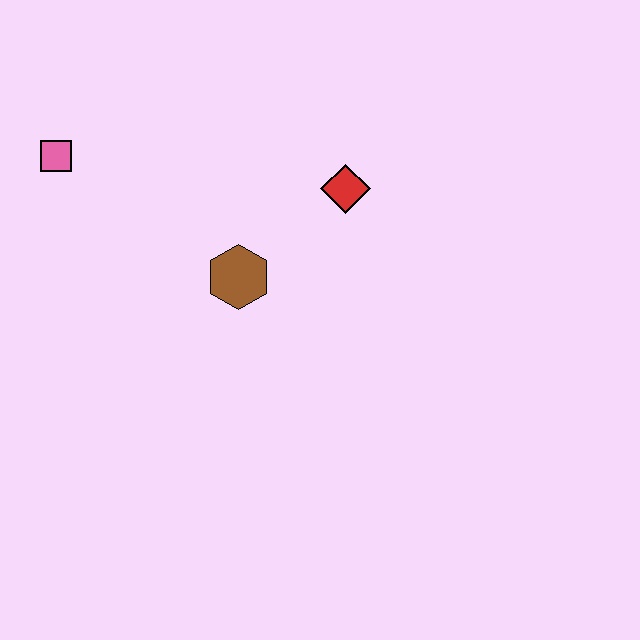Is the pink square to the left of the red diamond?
Yes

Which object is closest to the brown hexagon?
The red diamond is closest to the brown hexagon.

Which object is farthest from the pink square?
The red diamond is farthest from the pink square.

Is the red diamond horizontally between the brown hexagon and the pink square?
No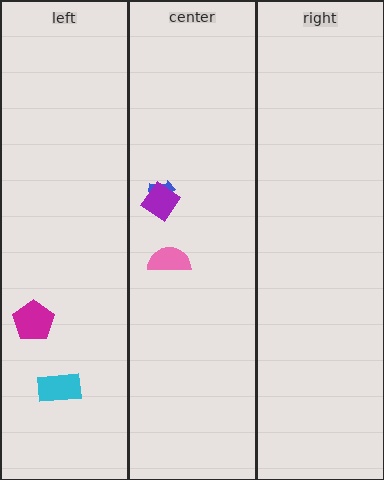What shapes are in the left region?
The cyan rectangle, the magenta pentagon.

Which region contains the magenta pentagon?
The left region.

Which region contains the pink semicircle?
The center region.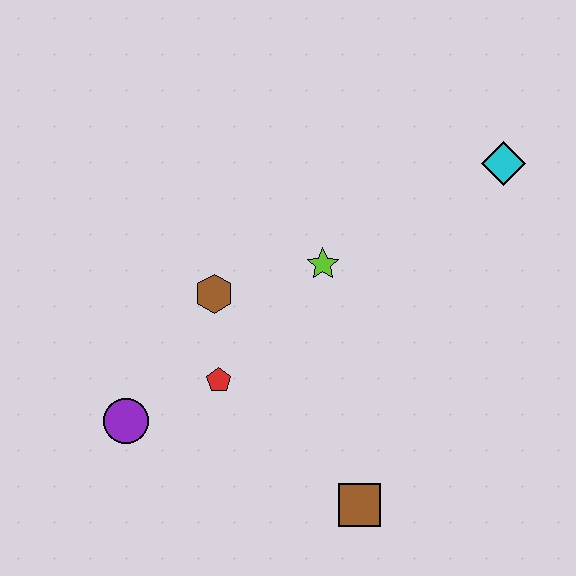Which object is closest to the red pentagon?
The brown hexagon is closest to the red pentagon.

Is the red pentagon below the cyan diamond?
Yes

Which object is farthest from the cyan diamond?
The purple circle is farthest from the cyan diamond.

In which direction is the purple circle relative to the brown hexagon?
The purple circle is below the brown hexagon.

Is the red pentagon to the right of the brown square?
No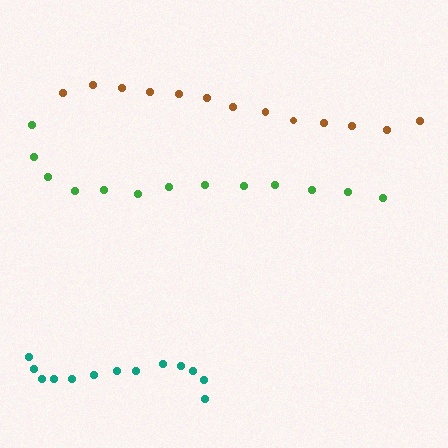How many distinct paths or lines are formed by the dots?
There are 3 distinct paths.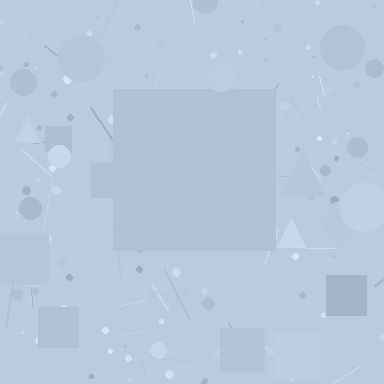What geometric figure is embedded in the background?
A square is embedded in the background.